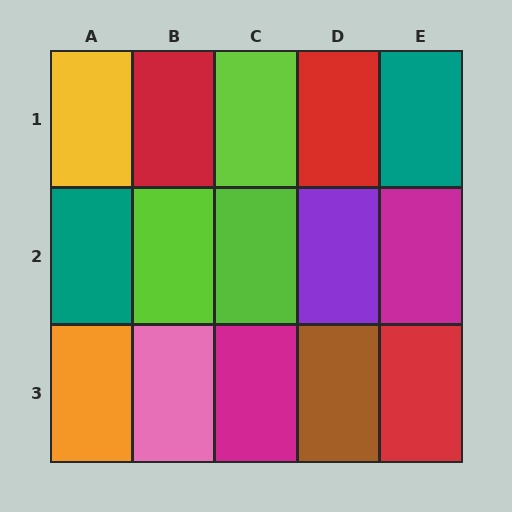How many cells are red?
3 cells are red.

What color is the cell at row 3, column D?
Brown.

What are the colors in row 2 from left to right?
Teal, lime, lime, purple, magenta.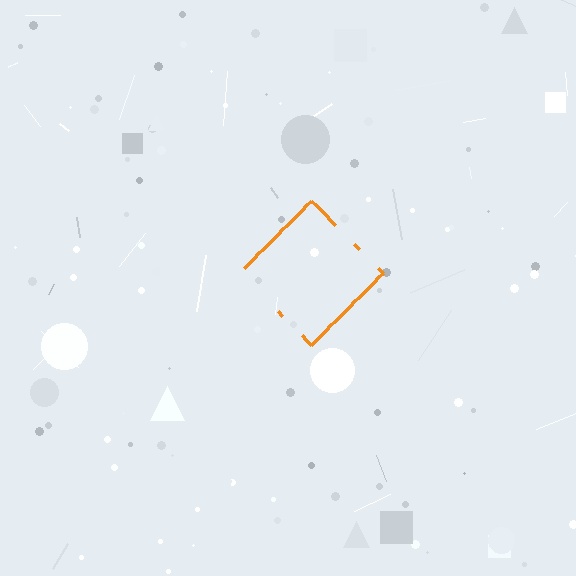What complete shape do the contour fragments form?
The contour fragments form a diamond.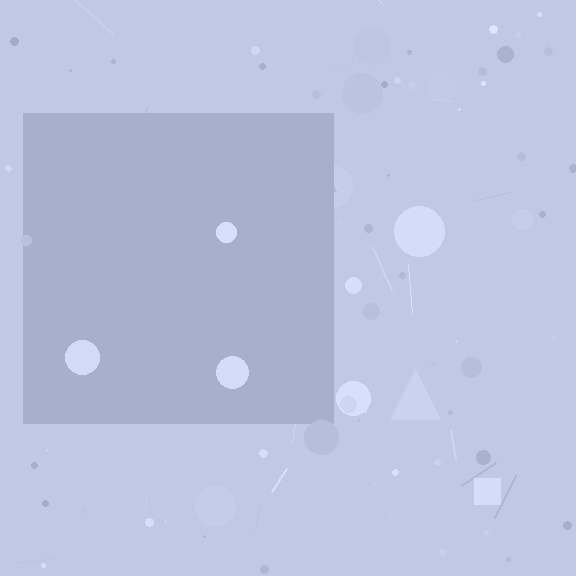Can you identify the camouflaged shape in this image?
The camouflaged shape is a square.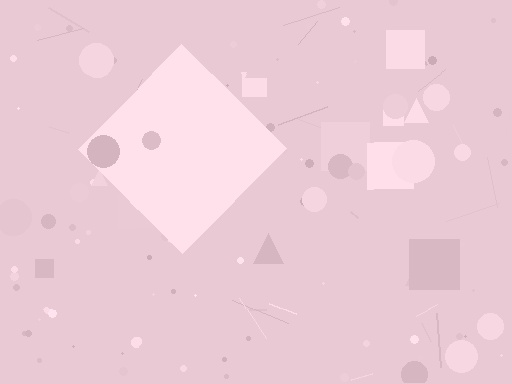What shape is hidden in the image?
A diamond is hidden in the image.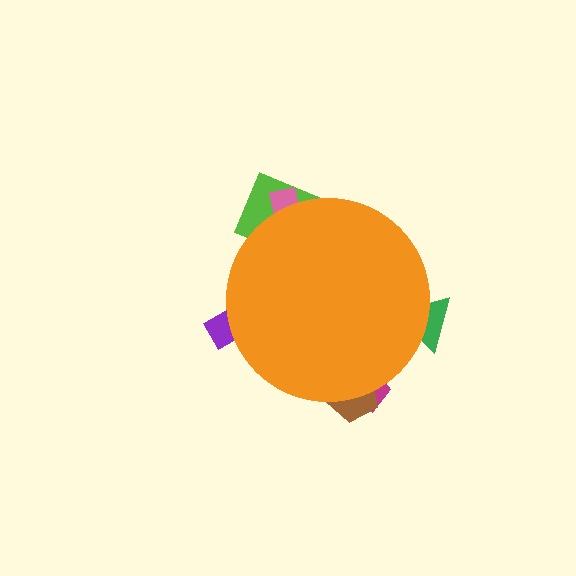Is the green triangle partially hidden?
Yes, the green triangle is partially hidden behind the orange circle.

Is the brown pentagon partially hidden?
Yes, the brown pentagon is partially hidden behind the orange circle.